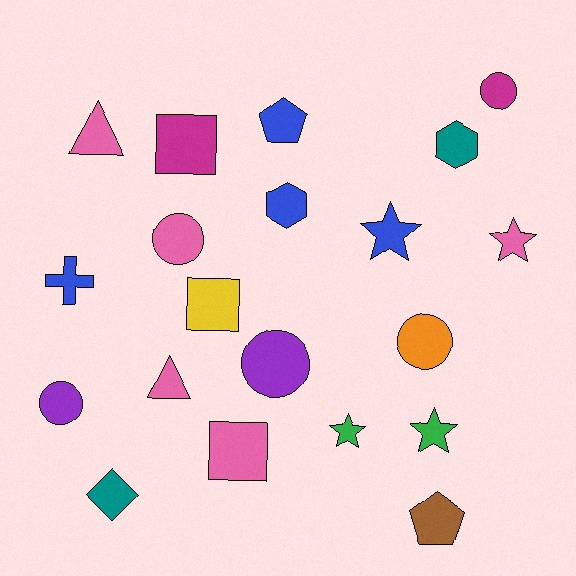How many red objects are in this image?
There are no red objects.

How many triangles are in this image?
There are 2 triangles.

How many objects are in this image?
There are 20 objects.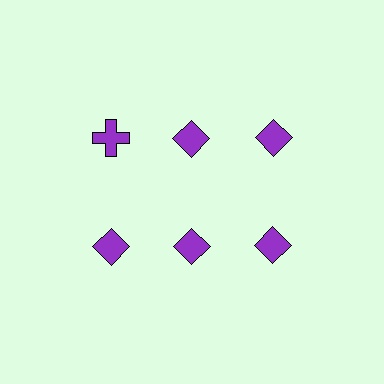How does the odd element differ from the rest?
It has a different shape: cross instead of diamond.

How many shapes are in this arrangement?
There are 6 shapes arranged in a grid pattern.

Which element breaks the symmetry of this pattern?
The purple cross in the top row, leftmost column breaks the symmetry. All other shapes are purple diamonds.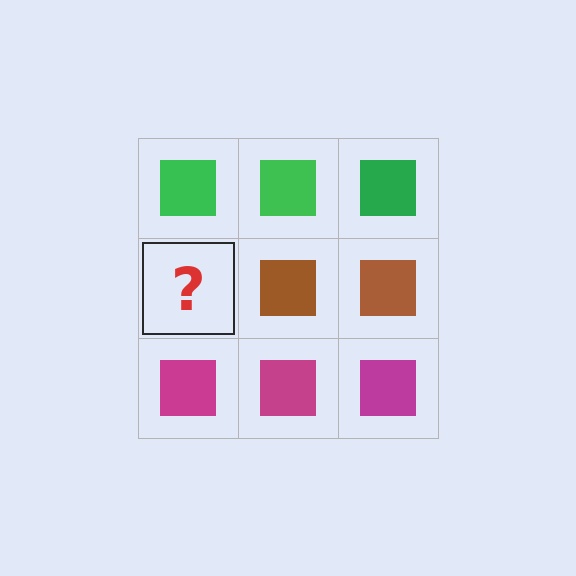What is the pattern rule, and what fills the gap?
The rule is that each row has a consistent color. The gap should be filled with a brown square.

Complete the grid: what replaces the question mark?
The question mark should be replaced with a brown square.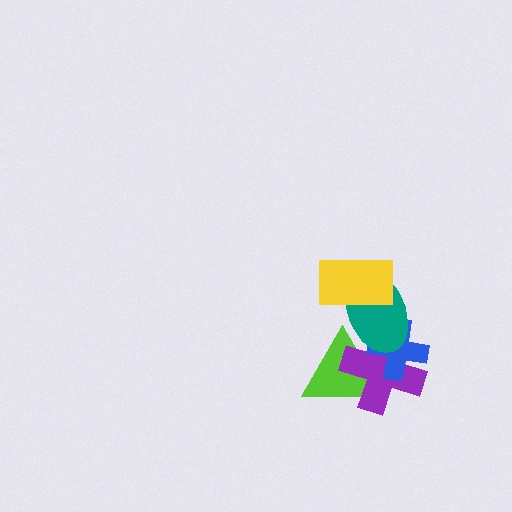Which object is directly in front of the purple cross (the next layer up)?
The blue cross is directly in front of the purple cross.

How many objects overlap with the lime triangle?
3 objects overlap with the lime triangle.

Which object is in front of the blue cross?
The teal ellipse is in front of the blue cross.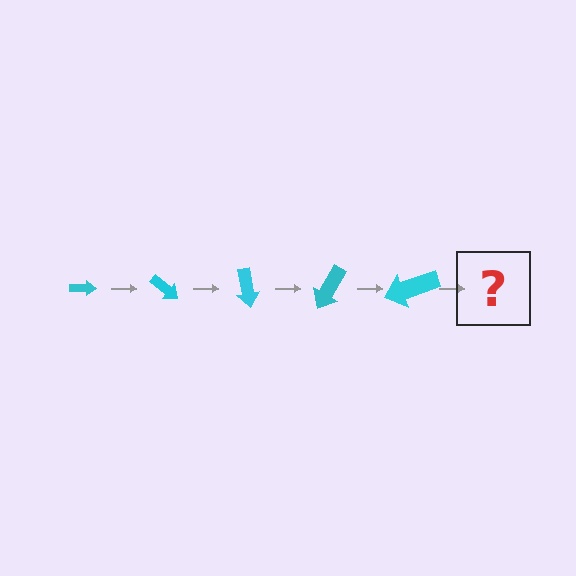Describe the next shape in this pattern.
It should be an arrow, larger than the previous one and rotated 200 degrees from the start.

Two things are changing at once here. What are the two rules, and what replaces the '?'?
The two rules are that the arrow grows larger each step and it rotates 40 degrees each step. The '?' should be an arrow, larger than the previous one and rotated 200 degrees from the start.